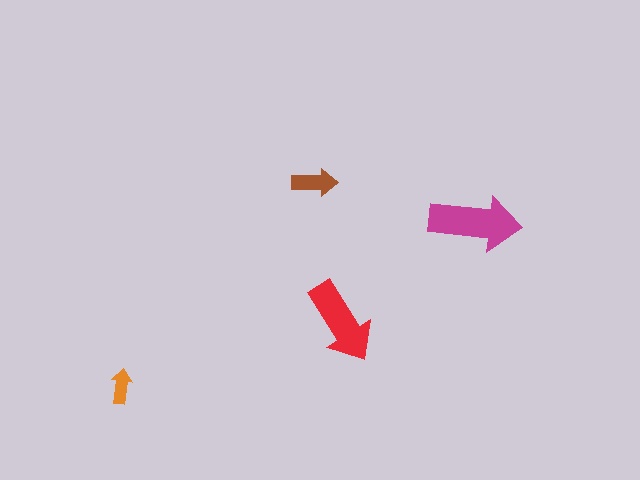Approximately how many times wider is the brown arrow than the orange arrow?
About 1.5 times wider.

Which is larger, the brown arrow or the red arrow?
The red one.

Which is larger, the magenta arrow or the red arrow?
The magenta one.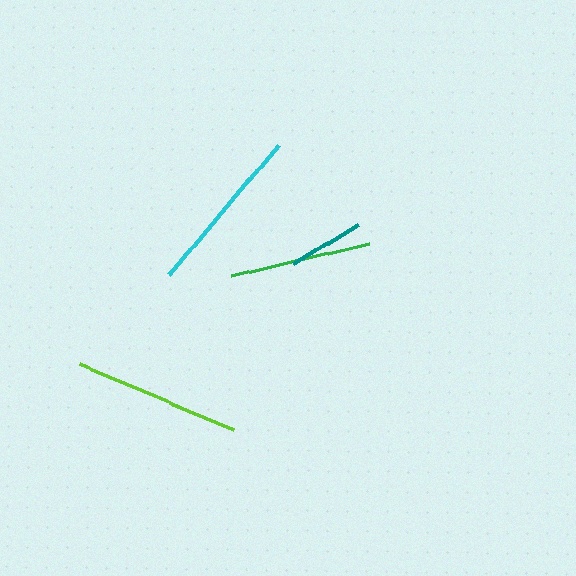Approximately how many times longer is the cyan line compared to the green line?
The cyan line is approximately 1.2 times the length of the green line.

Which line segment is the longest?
The cyan line is the longest at approximately 169 pixels.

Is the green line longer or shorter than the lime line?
The lime line is longer than the green line.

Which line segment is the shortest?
The teal line is the shortest at approximately 75 pixels.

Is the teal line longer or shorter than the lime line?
The lime line is longer than the teal line.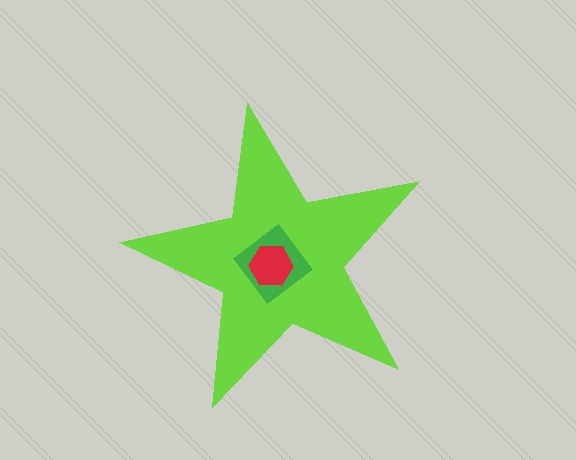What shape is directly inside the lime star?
The green diamond.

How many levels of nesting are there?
3.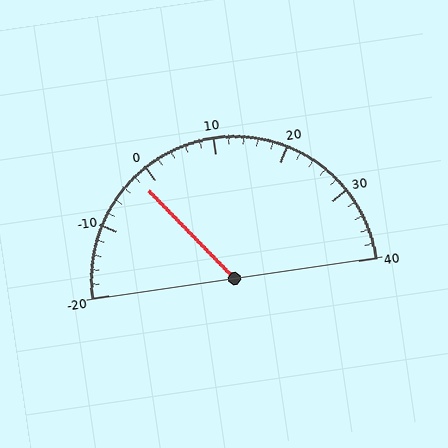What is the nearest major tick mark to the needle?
The nearest major tick mark is 0.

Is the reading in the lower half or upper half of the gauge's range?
The reading is in the lower half of the range (-20 to 40).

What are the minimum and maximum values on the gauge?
The gauge ranges from -20 to 40.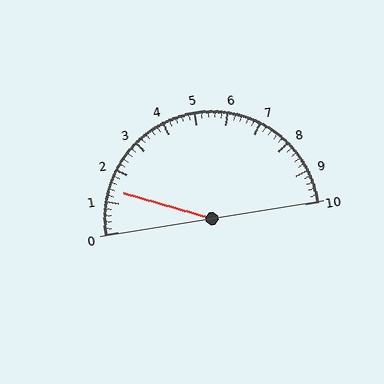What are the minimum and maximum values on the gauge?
The gauge ranges from 0 to 10.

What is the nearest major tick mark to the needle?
The nearest major tick mark is 1.